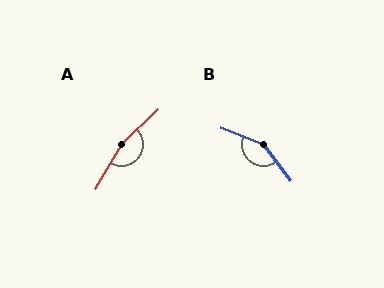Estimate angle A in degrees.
Approximately 164 degrees.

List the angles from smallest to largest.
B (149°), A (164°).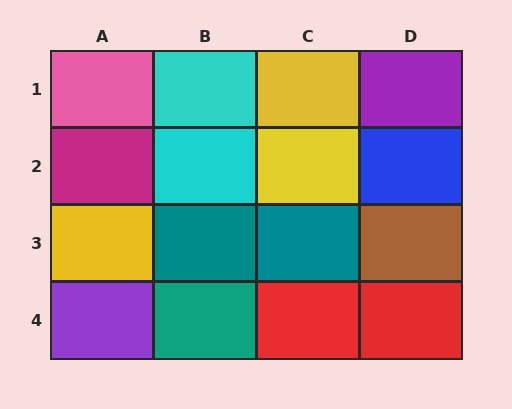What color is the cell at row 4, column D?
Red.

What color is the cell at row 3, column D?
Brown.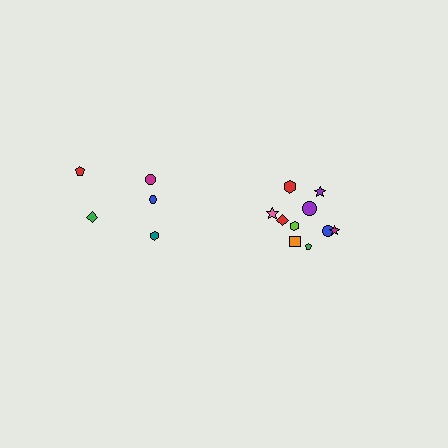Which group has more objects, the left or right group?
The right group.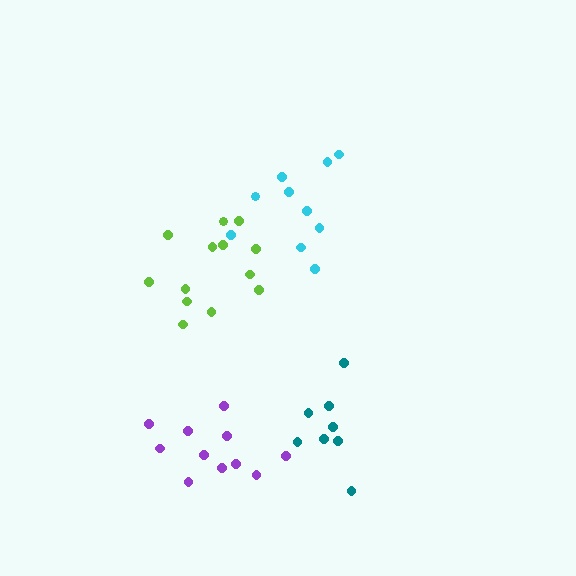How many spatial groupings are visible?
There are 4 spatial groupings.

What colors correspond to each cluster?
The clusters are colored: teal, purple, lime, cyan.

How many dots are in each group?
Group 1: 8 dots, Group 2: 12 dots, Group 3: 13 dots, Group 4: 10 dots (43 total).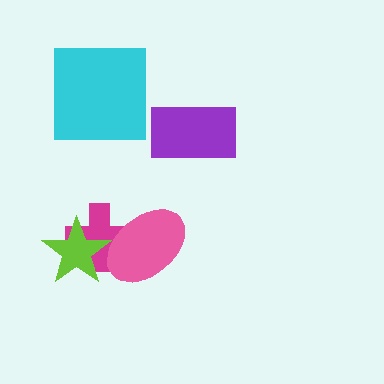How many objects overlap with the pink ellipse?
2 objects overlap with the pink ellipse.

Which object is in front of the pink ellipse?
The lime star is in front of the pink ellipse.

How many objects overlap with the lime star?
2 objects overlap with the lime star.